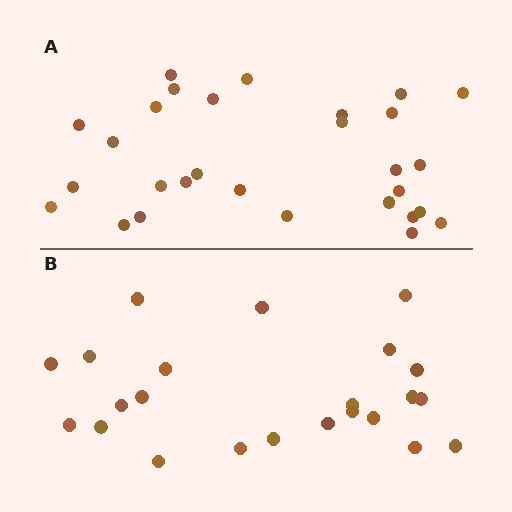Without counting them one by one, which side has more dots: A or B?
Region A (the top region) has more dots.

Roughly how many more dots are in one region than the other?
Region A has about 6 more dots than region B.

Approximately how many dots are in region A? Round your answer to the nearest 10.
About 30 dots. (The exact count is 29, which rounds to 30.)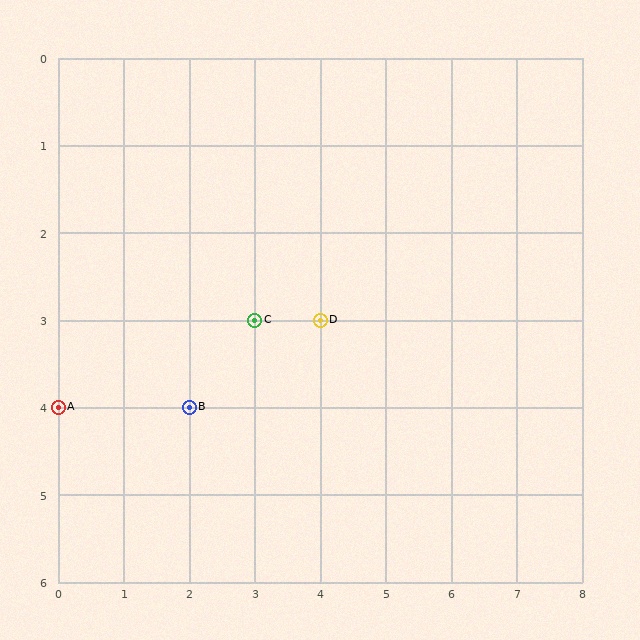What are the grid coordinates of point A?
Point A is at grid coordinates (0, 4).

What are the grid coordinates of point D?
Point D is at grid coordinates (4, 3).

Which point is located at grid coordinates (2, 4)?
Point B is at (2, 4).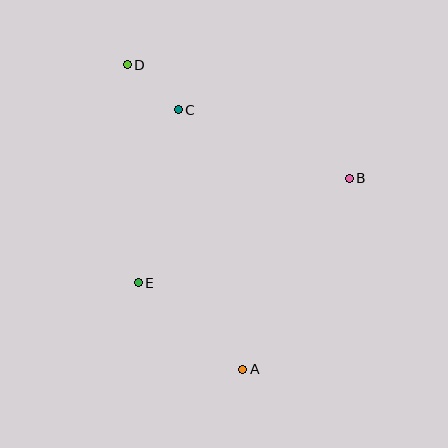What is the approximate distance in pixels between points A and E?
The distance between A and E is approximately 135 pixels.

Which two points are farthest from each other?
Points A and D are farthest from each other.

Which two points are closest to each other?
Points C and D are closest to each other.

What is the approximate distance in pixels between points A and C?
The distance between A and C is approximately 267 pixels.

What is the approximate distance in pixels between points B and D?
The distance between B and D is approximately 249 pixels.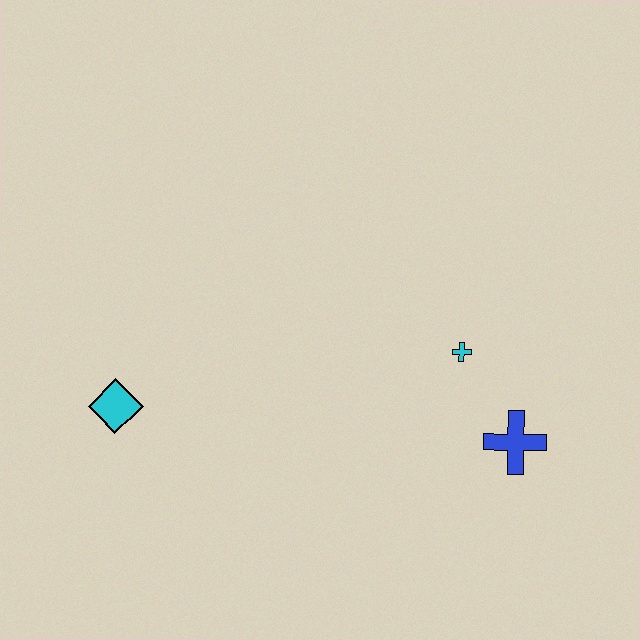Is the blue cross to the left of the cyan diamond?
No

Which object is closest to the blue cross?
The cyan cross is closest to the blue cross.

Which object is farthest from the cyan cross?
The cyan diamond is farthest from the cyan cross.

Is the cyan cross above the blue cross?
Yes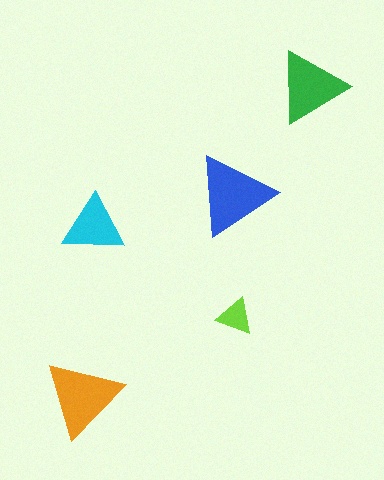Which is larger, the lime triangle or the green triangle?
The green one.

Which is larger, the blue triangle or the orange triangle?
The blue one.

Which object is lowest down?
The orange triangle is bottommost.